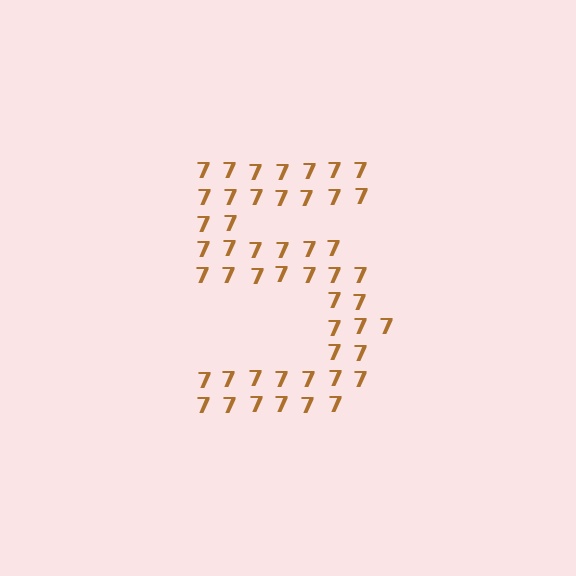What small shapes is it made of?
It is made of small digit 7's.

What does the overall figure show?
The overall figure shows the digit 5.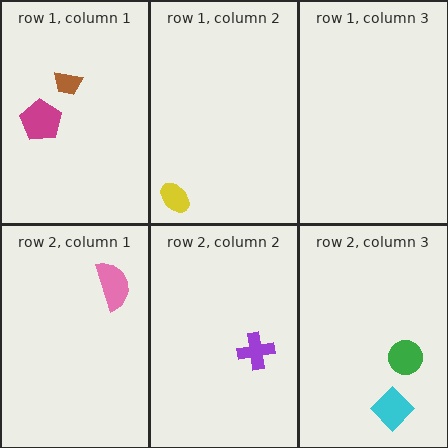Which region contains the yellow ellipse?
The row 1, column 2 region.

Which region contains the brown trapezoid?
The row 1, column 1 region.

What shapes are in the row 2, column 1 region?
The pink semicircle.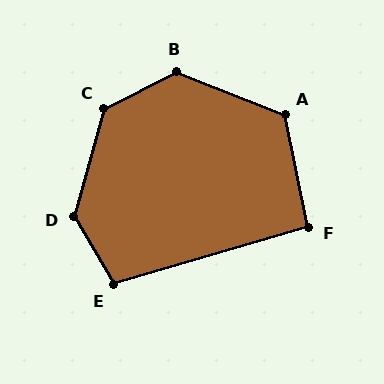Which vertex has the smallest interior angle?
F, at approximately 95 degrees.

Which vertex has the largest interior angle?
D, at approximately 134 degrees.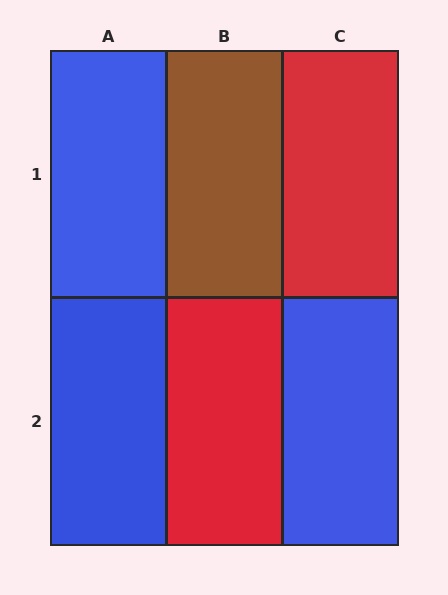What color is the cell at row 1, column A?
Blue.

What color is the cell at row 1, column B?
Brown.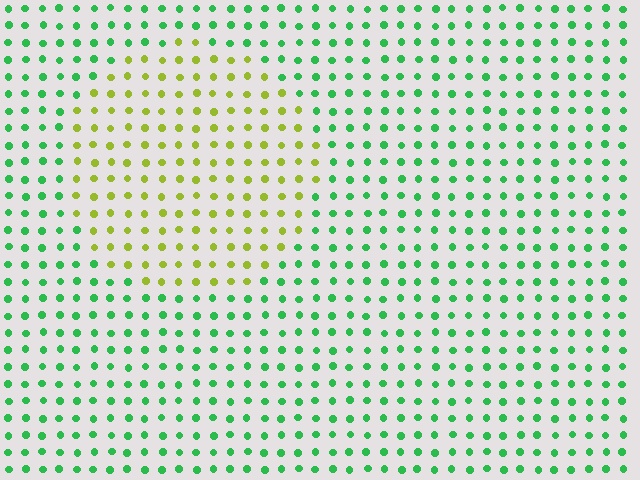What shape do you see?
I see a circle.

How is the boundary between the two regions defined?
The boundary is defined purely by a slight shift in hue (about 58 degrees). Spacing, size, and orientation are identical on both sides.